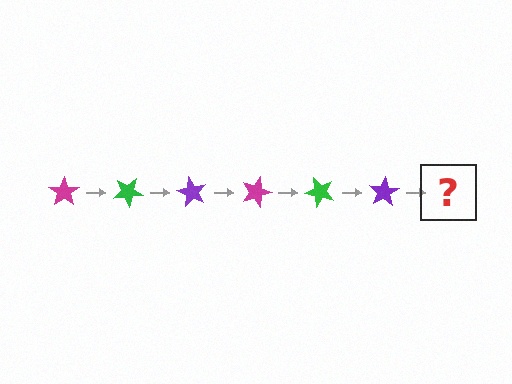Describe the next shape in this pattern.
It should be a magenta star, rotated 180 degrees from the start.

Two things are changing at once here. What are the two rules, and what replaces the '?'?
The two rules are that it rotates 30 degrees each step and the color cycles through magenta, green, and purple. The '?' should be a magenta star, rotated 180 degrees from the start.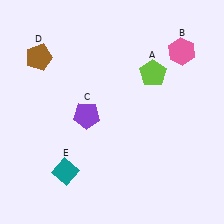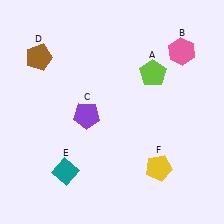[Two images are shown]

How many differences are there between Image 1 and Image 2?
There is 1 difference between the two images.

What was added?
A yellow pentagon (F) was added in Image 2.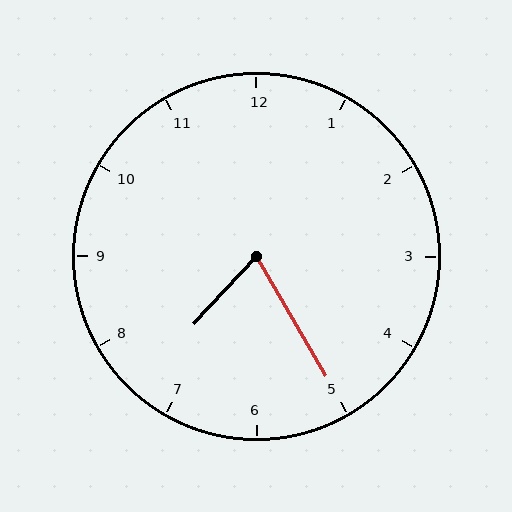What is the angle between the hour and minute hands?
Approximately 72 degrees.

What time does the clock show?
7:25.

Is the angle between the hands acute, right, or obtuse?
It is acute.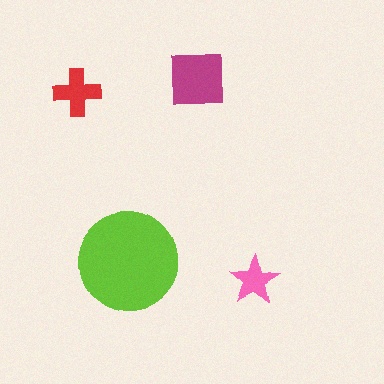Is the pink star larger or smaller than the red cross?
Smaller.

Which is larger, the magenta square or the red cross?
The magenta square.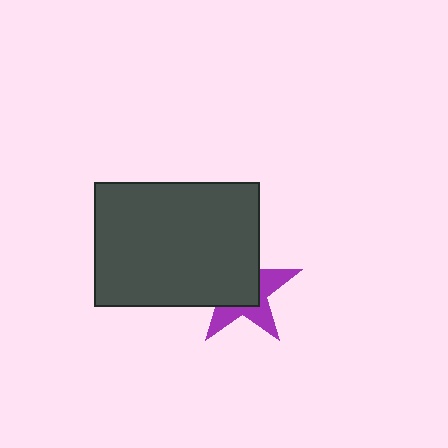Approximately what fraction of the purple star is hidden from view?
Roughly 58% of the purple star is hidden behind the dark gray rectangle.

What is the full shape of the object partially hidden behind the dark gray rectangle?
The partially hidden object is a purple star.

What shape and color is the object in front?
The object in front is a dark gray rectangle.